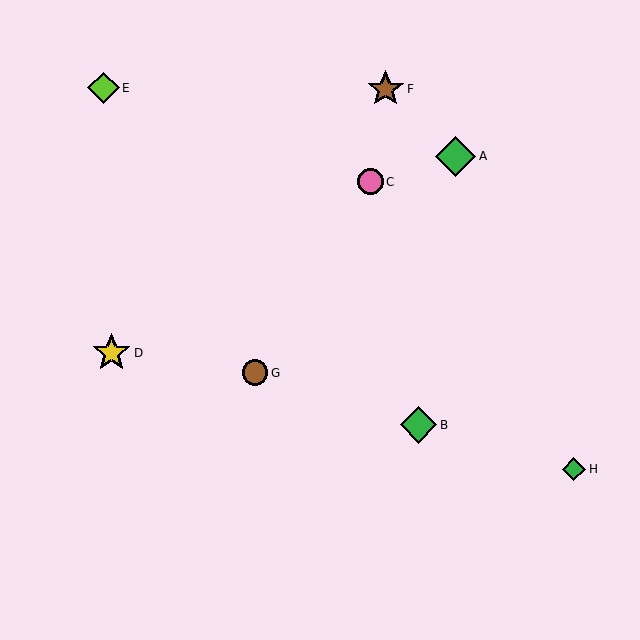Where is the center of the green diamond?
The center of the green diamond is at (418, 425).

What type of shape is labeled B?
Shape B is a green diamond.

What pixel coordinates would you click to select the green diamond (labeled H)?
Click at (574, 469) to select the green diamond H.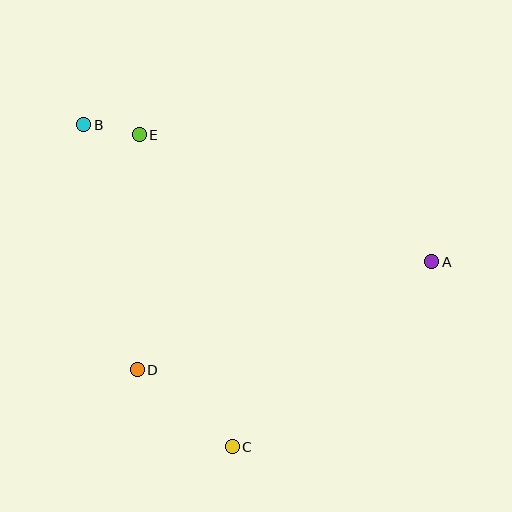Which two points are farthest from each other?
Points A and B are farthest from each other.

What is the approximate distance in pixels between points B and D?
The distance between B and D is approximately 251 pixels.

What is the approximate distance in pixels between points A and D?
The distance between A and D is approximately 313 pixels.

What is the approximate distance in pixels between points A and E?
The distance between A and E is approximately 319 pixels.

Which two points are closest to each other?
Points B and E are closest to each other.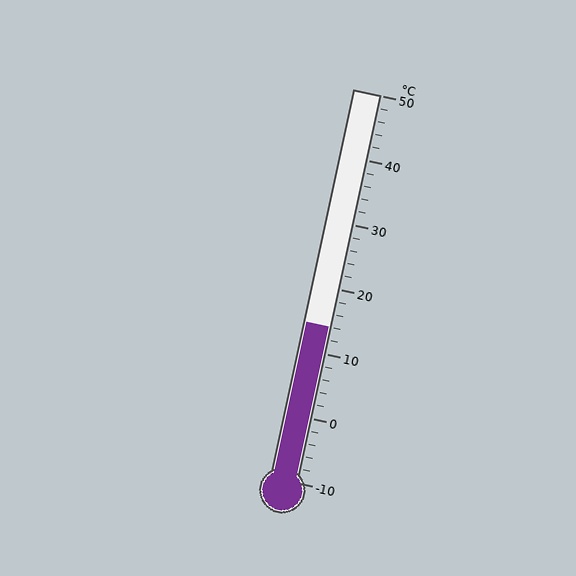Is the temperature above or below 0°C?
The temperature is above 0°C.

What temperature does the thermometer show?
The thermometer shows approximately 14°C.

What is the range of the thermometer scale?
The thermometer scale ranges from -10°C to 50°C.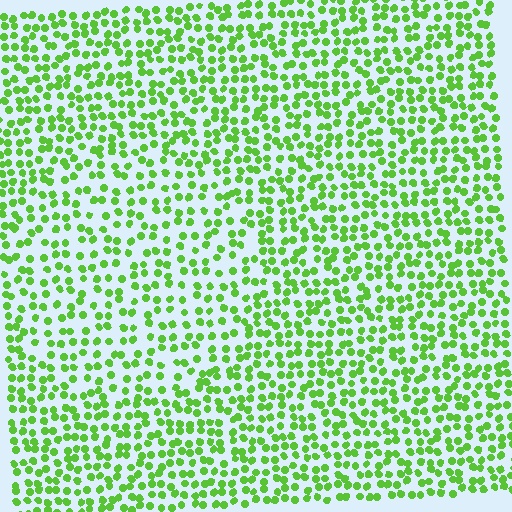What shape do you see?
I see a circle.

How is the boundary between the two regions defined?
The boundary is defined by a change in element density (approximately 1.5x ratio). All elements are the same color, size, and shape.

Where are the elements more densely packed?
The elements are more densely packed outside the circle boundary.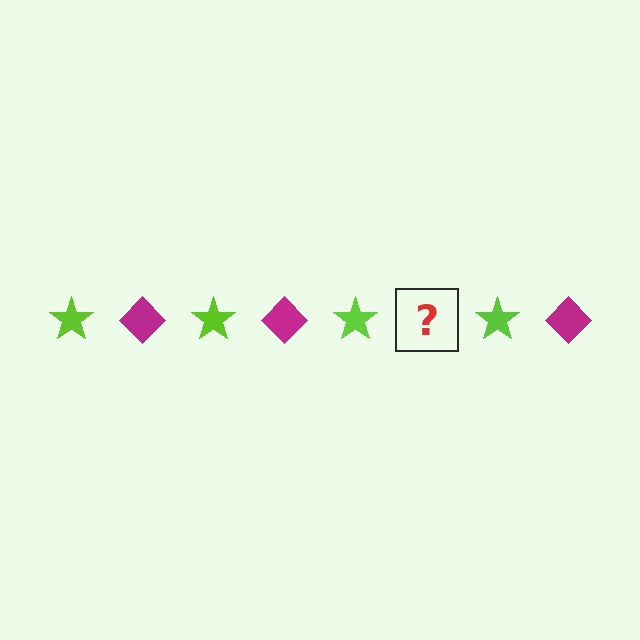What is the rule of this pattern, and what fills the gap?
The rule is that the pattern alternates between lime star and magenta diamond. The gap should be filled with a magenta diamond.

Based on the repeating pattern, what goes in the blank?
The blank should be a magenta diamond.